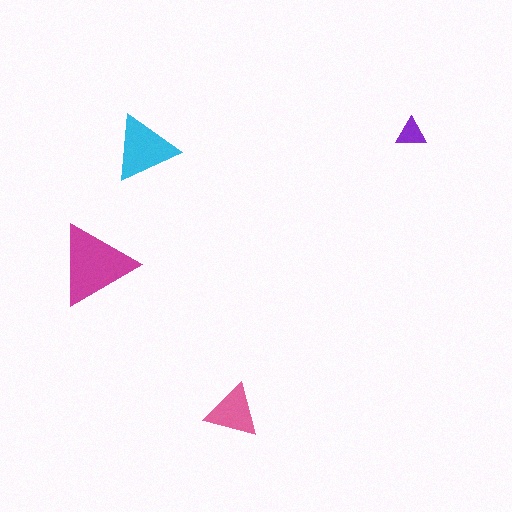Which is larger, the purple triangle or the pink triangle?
The pink one.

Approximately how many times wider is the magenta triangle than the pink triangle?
About 1.5 times wider.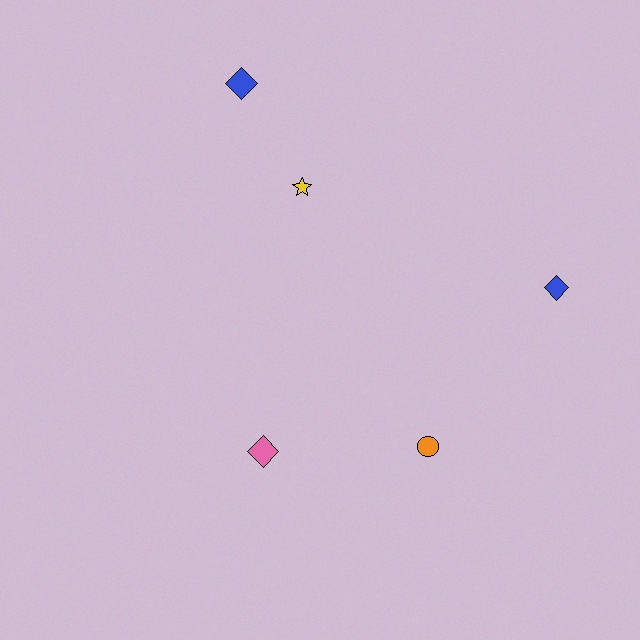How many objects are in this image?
There are 5 objects.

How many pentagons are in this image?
There are no pentagons.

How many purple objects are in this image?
There are no purple objects.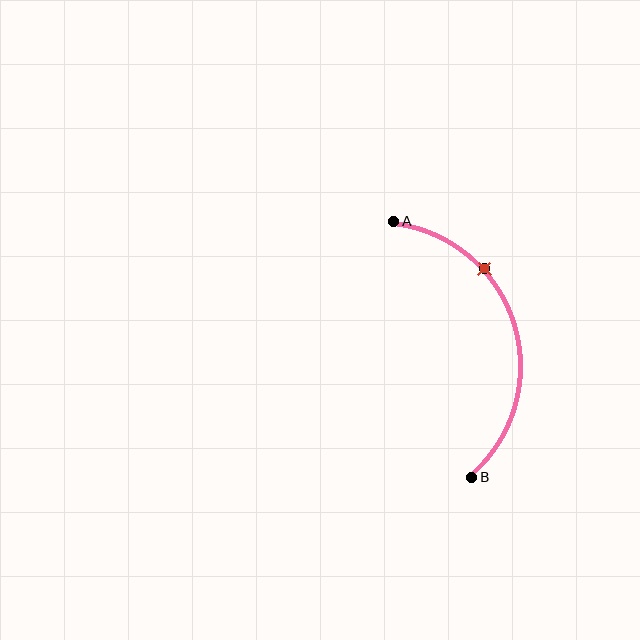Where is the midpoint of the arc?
The arc midpoint is the point on the curve farthest from the straight line joining A and B. It sits to the right of that line.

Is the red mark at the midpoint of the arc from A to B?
No. The red mark lies on the arc but is closer to endpoint A. The arc midpoint would be at the point on the curve equidistant along the arc from both A and B.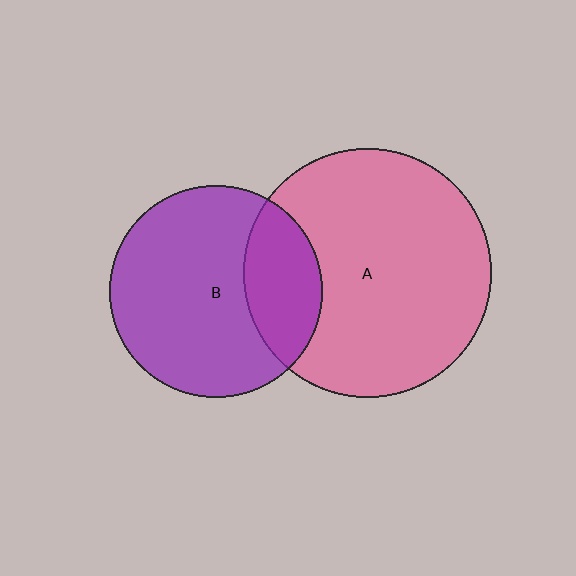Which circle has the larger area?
Circle A (pink).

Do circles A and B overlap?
Yes.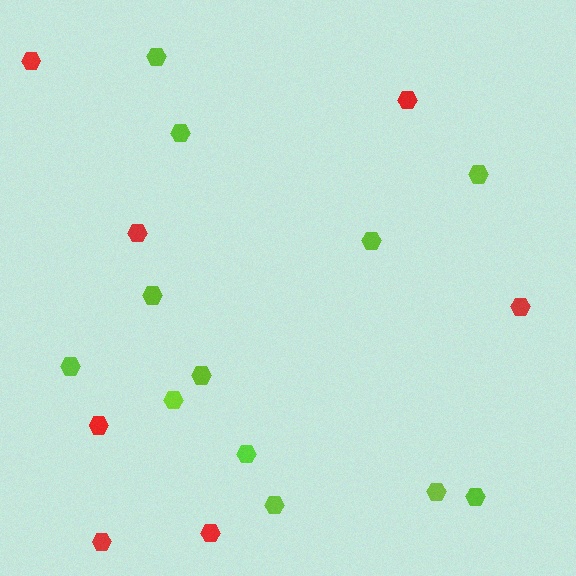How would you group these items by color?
There are 2 groups: one group of lime hexagons (12) and one group of red hexagons (7).